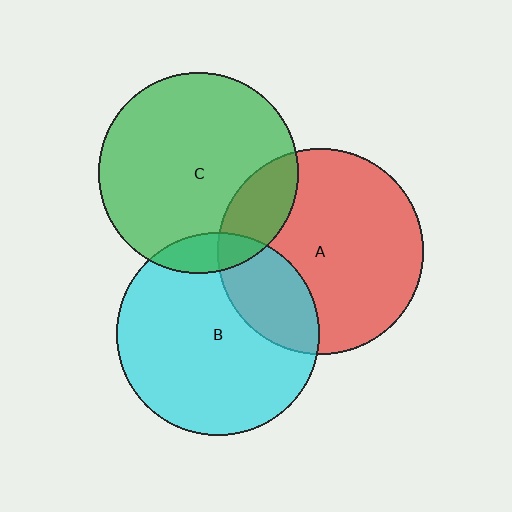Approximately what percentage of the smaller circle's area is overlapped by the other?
Approximately 25%.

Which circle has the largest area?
Circle A (red).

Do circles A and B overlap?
Yes.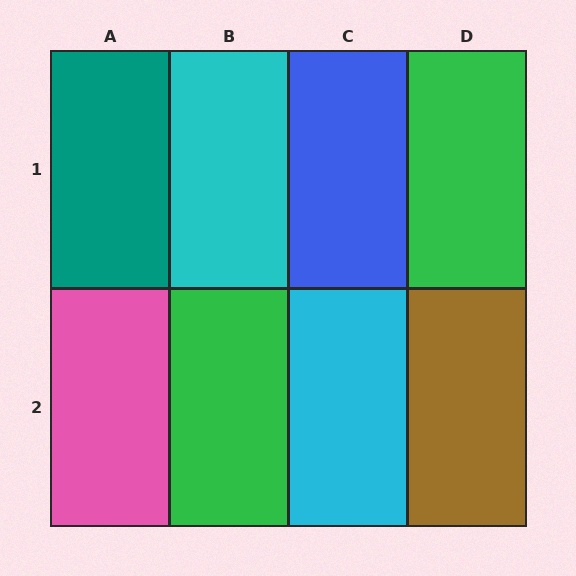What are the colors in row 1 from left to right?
Teal, cyan, blue, green.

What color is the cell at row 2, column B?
Green.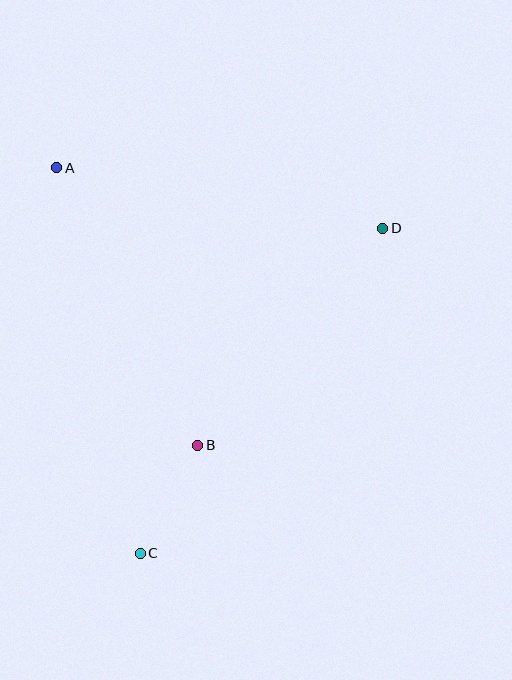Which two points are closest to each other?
Points B and C are closest to each other.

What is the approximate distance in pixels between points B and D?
The distance between B and D is approximately 285 pixels.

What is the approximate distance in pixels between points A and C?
The distance between A and C is approximately 395 pixels.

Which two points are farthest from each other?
Points C and D are farthest from each other.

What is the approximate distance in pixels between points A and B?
The distance between A and B is approximately 311 pixels.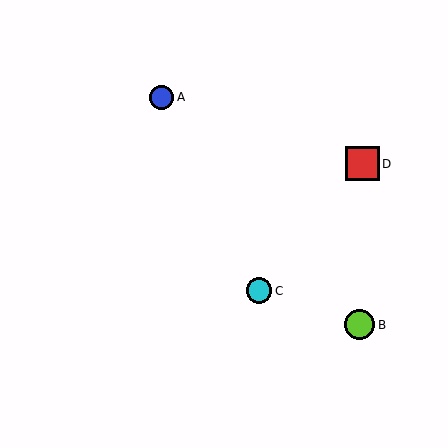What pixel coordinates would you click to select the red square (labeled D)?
Click at (362, 164) to select the red square D.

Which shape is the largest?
The red square (labeled D) is the largest.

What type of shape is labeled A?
Shape A is a blue circle.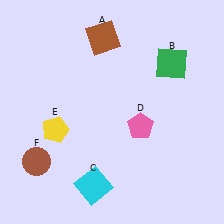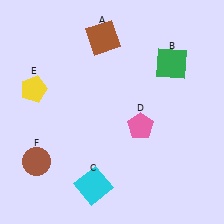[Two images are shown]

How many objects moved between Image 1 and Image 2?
1 object moved between the two images.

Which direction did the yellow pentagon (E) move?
The yellow pentagon (E) moved up.